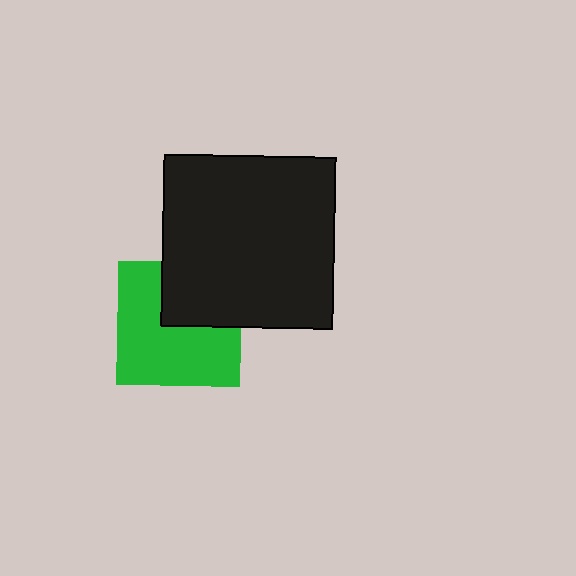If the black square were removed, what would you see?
You would see the complete green square.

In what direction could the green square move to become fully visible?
The green square could move down. That would shift it out from behind the black square entirely.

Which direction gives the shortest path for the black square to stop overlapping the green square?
Moving up gives the shortest separation.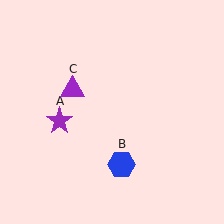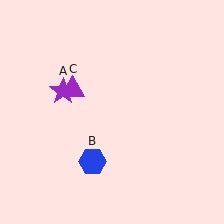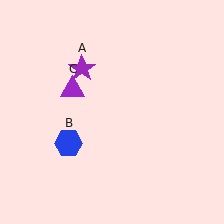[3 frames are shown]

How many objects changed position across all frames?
2 objects changed position: purple star (object A), blue hexagon (object B).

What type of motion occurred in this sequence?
The purple star (object A), blue hexagon (object B) rotated clockwise around the center of the scene.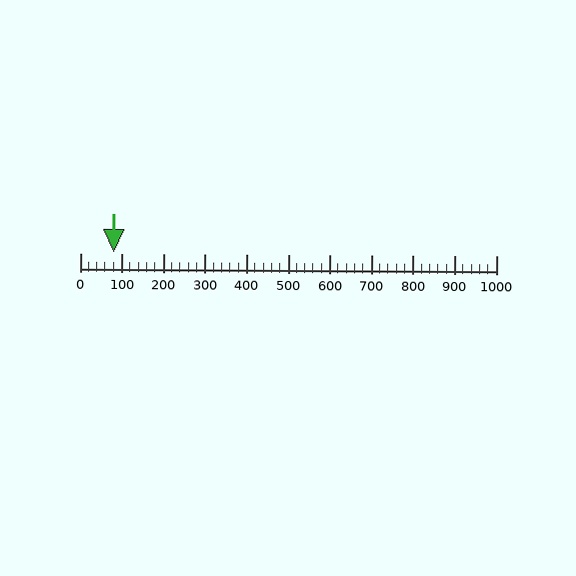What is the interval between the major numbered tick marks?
The major tick marks are spaced 100 units apart.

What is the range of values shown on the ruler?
The ruler shows values from 0 to 1000.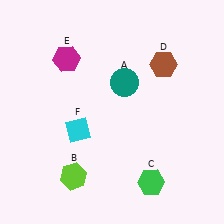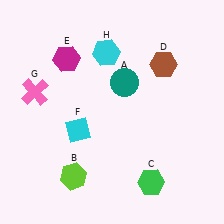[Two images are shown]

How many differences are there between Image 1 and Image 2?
There are 2 differences between the two images.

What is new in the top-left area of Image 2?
A cyan hexagon (H) was added in the top-left area of Image 2.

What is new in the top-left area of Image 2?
A pink cross (G) was added in the top-left area of Image 2.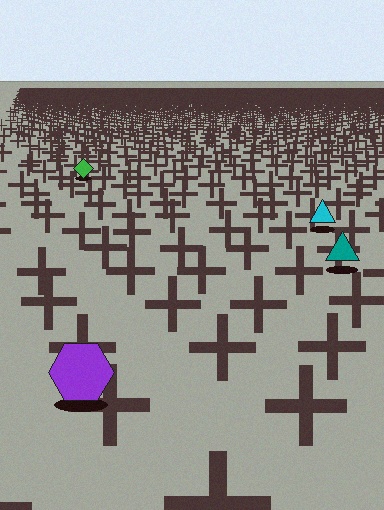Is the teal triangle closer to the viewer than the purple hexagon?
No. The purple hexagon is closer — you can tell from the texture gradient: the ground texture is coarser near it.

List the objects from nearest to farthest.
From nearest to farthest: the purple hexagon, the teal triangle, the cyan triangle, the green diamond.